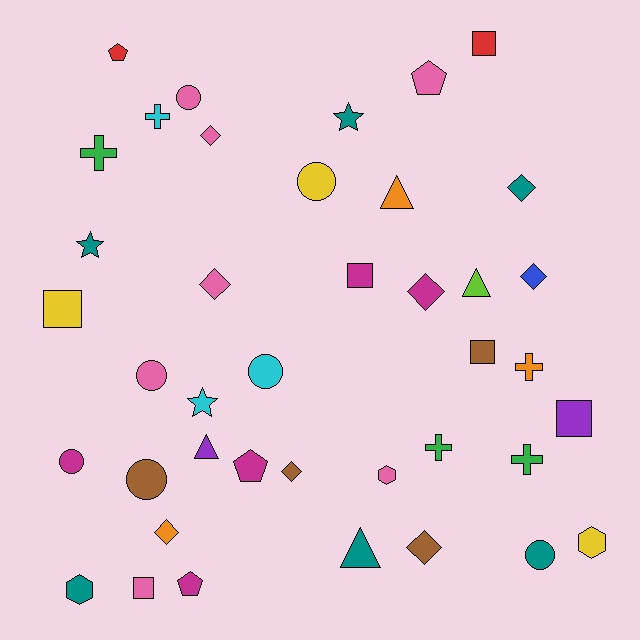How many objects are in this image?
There are 40 objects.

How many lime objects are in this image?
There is 1 lime object.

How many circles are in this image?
There are 7 circles.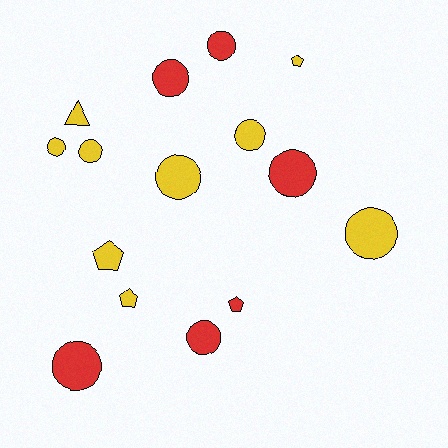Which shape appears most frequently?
Circle, with 10 objects.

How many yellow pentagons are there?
There are 3 yellow pentagons.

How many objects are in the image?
There are 15 objects.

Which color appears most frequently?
Yellow, with 9 objects.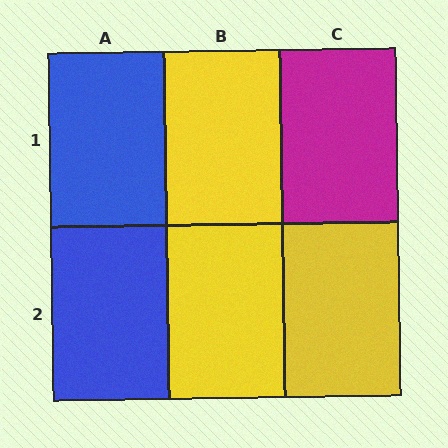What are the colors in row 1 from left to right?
Blue, yellow, magenta.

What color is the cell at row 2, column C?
Yellow.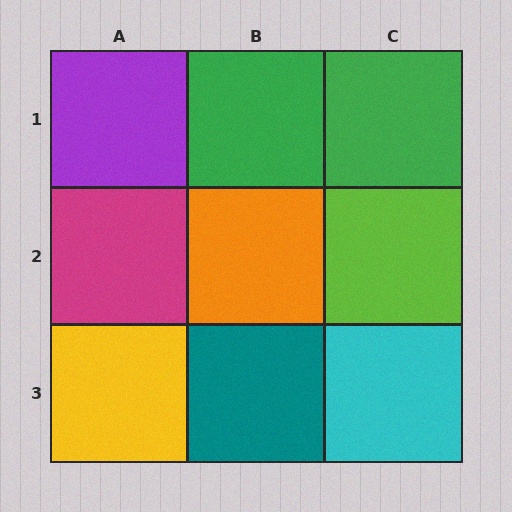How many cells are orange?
1 cell is orange.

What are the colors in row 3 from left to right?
Yellow, teal, cyan.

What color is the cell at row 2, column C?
Lime.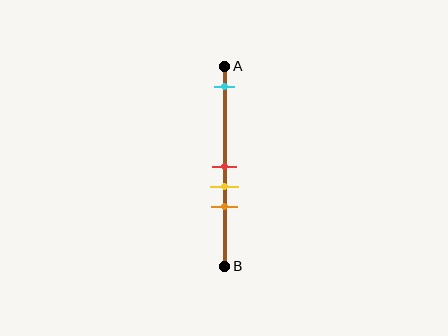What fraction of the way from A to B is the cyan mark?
The cyan mark is approximately 10% (0.1) of the way from A to B.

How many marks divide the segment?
There are 4 marks dividing the segment.